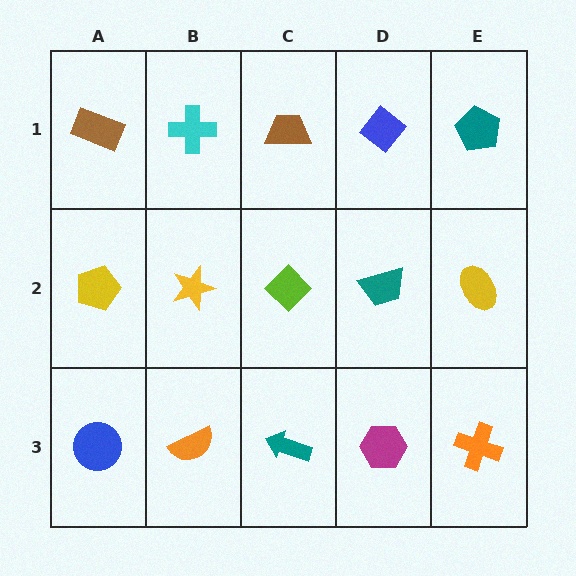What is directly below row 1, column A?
A yellow pentagon.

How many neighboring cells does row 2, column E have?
3.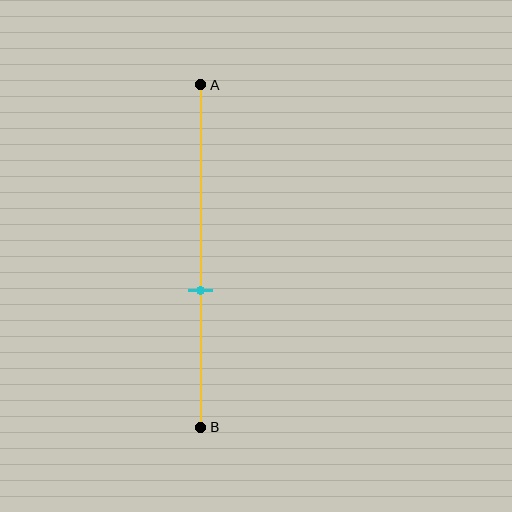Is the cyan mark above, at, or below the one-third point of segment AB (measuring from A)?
The cyan mark is below the one-third point of segment AB.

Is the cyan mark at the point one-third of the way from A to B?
No, the mark is at about 60% from A, not at the 33% one-third point.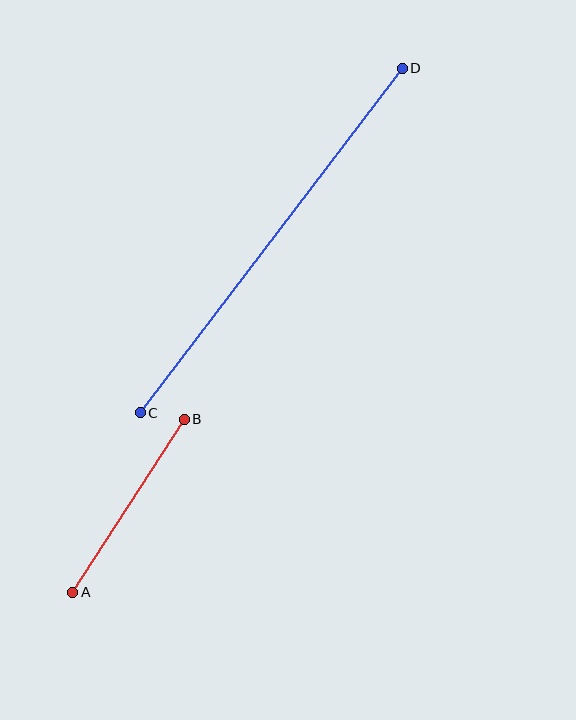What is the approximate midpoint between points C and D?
The midpoint is at approximately (271, 241) pixels.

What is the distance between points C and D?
The distance is approximately 433 pixels.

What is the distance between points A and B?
The distance is approximately 206 pixels.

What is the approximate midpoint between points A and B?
The midpoint is at approximately (129, 506) pixels.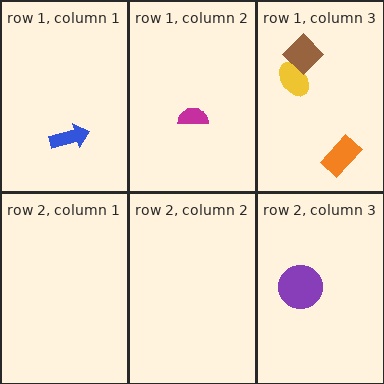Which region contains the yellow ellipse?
The row 1, column 3 region.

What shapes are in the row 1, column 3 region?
The yellow ellipse, the orange rectangle, the brown diamond.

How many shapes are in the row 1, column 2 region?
1.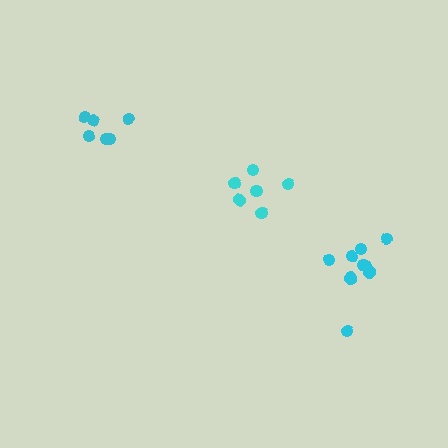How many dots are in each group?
Group 1: 6 dots, Group 2: 6 dots, Group 3: 10 dots (22 total).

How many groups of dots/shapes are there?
There are 3 groups.